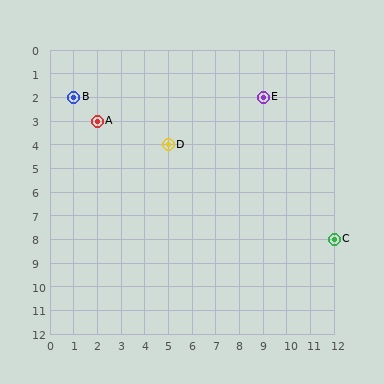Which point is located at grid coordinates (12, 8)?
Point C is at (12, 8).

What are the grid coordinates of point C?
Point C is at grid coordinates (12, 8).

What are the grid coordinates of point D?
Point D is at grid coordinates (5, 4).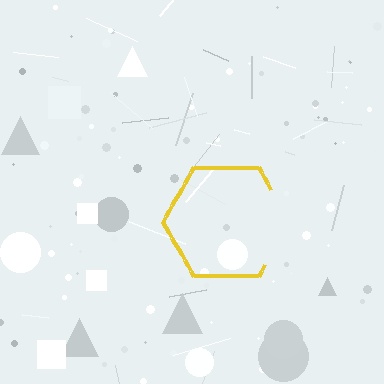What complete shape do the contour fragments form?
The contour fragments form a hexagon.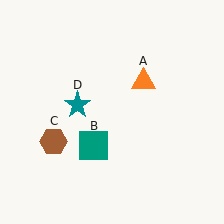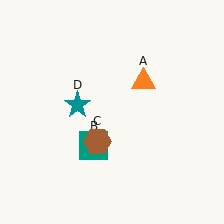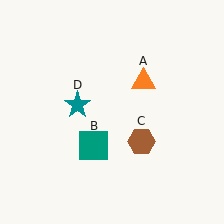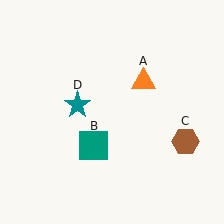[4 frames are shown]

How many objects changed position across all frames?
1 object changed position: brown hexagon (object C).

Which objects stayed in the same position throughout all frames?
Orange triangle (object A) and teal square (object B) and teal star (object D) remained stationary.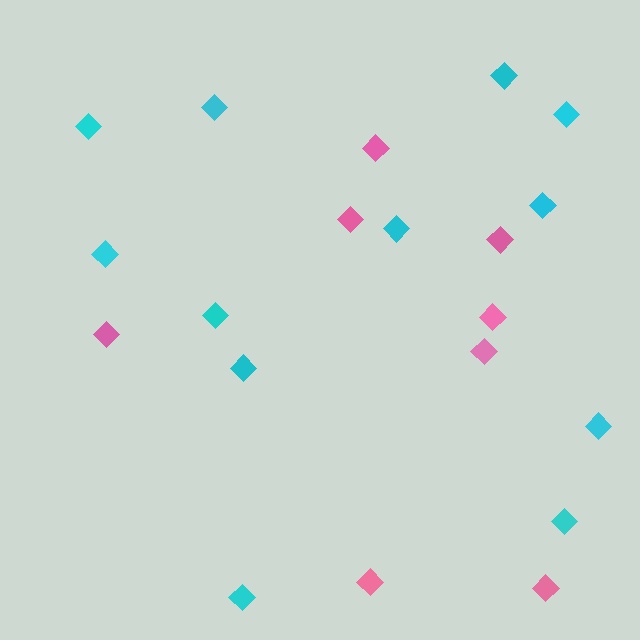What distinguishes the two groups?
There are 2 groups: one group of pink diamonds (8) and one group of cyan diamonds (12).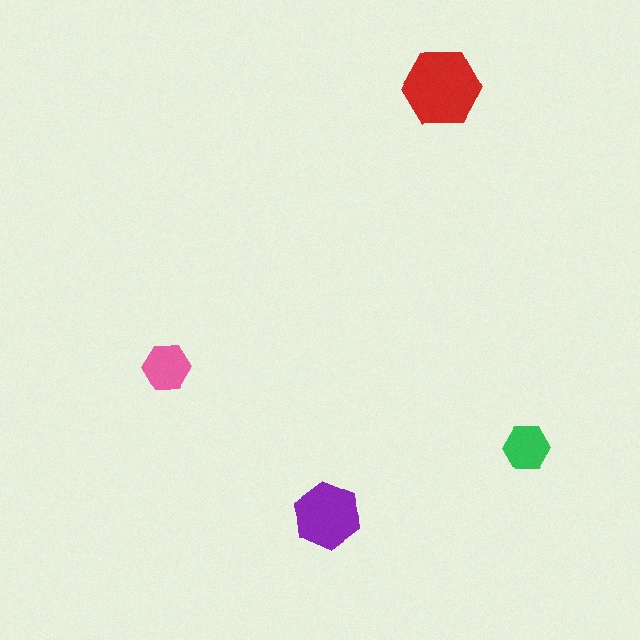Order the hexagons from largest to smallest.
the red one, the purple one, the pink one, the green one.